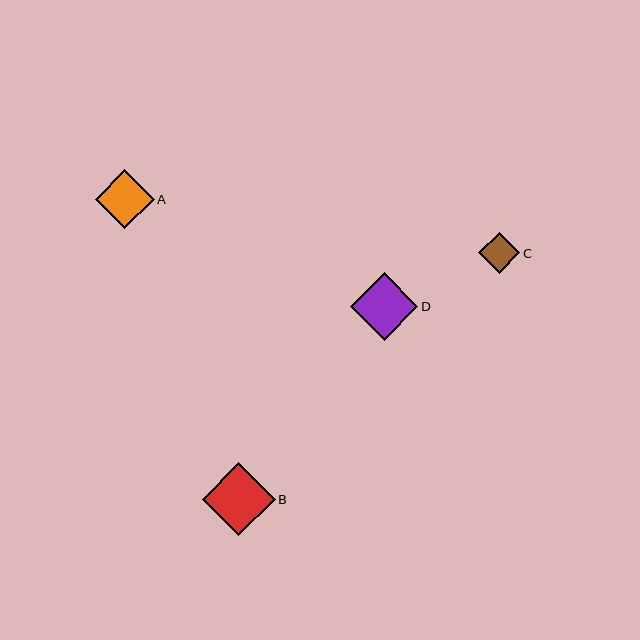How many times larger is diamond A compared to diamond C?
Diamond A is approximately 1.4 times the size of diamond C.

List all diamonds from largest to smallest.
From largest to smallest: B, D, A, C.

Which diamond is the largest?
Diamond B is the largest with a size of approximately 73 pixels.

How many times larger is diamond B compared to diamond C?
Diamond B is approximately 1.8 times the size of diamond C.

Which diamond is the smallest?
Diamond C is the smallest with a size of approximately 41 pixels.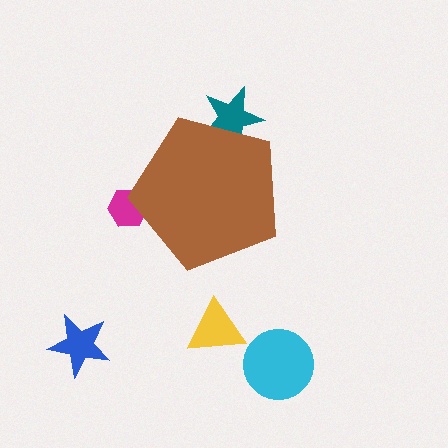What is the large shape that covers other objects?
A brown pentagon.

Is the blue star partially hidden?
No, the blue star is fully visible.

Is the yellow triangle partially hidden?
No, the yellow triangle is fully visible.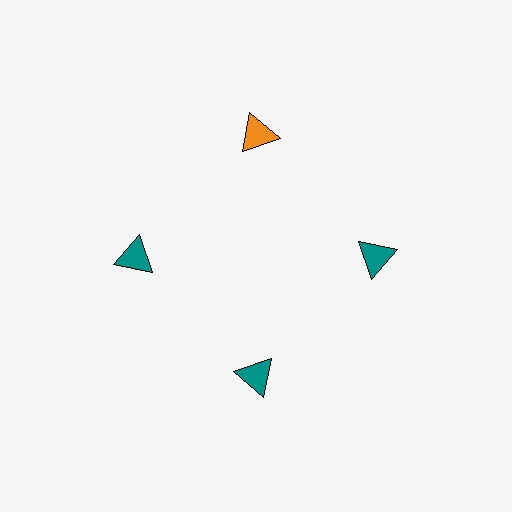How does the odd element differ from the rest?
It has a different color: orange instead of teal.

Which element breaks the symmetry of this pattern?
The orange triangle at roughly the 12 o'clock position breaks the symmetry. All other shapes are teal triangles.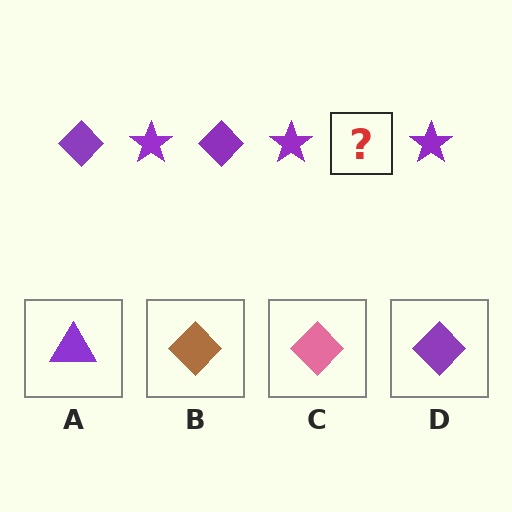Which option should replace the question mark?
Option D.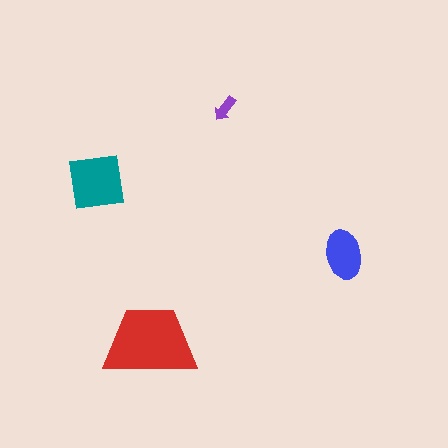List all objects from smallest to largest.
The purple arrow, the blue ellipse, the teal square, the red trapezoid.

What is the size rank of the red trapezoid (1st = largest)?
1st.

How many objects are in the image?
There are 4 objects in the image.